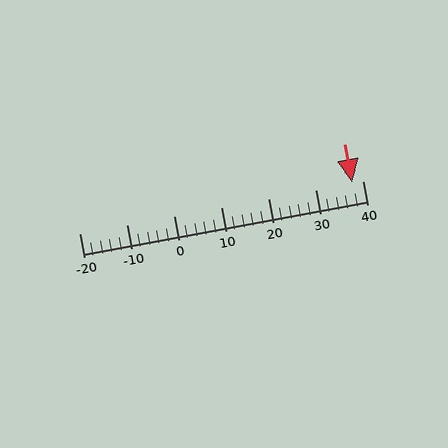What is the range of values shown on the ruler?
The ruler shows values from -20 to 40.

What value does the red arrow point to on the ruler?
The red arrow points to approximately 38.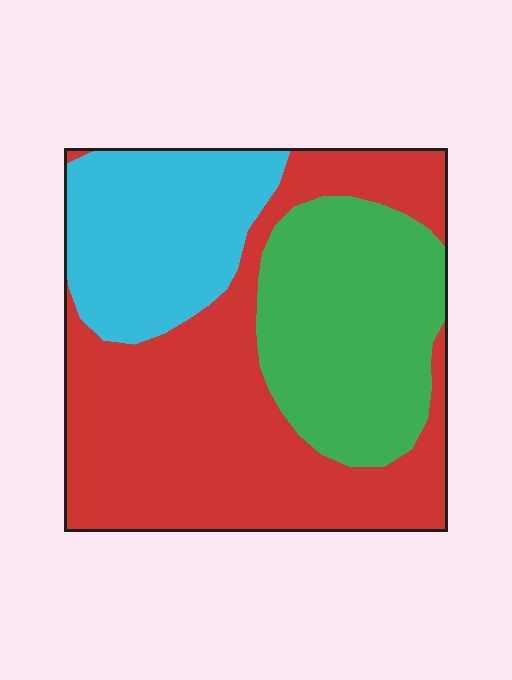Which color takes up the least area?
Cyan, at roughly 20%.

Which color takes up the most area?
Red, at roughly 50%.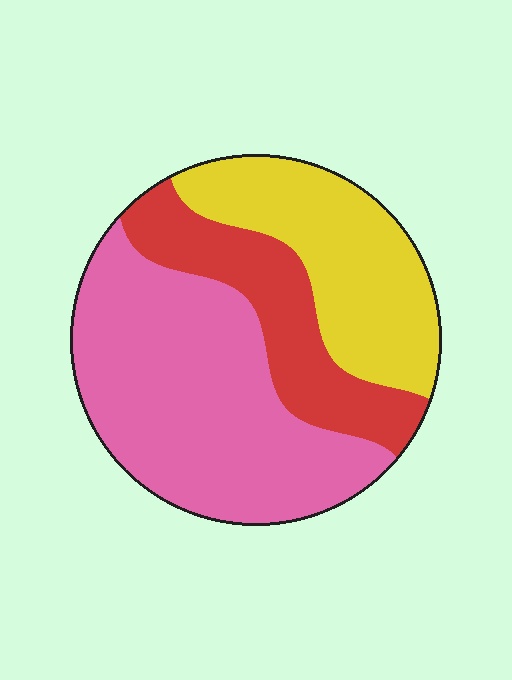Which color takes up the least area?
Red, at roughly 20%.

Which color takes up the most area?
Pink, at roughly 50%.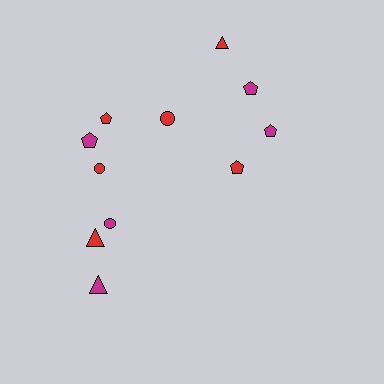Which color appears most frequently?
Red, with 6 objects.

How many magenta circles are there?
There is 1 magenta circle.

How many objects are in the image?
There are 11 objects.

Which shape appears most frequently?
Pentagon, with 5 objects.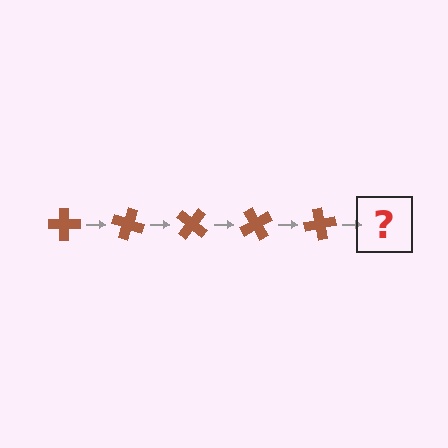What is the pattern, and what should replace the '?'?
The pattern is that the cross rotates 20 degrees each step. The '?' should be a brown cross rotated 100 degrees.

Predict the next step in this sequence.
The next step is a brown cross rotated 100 degrees.